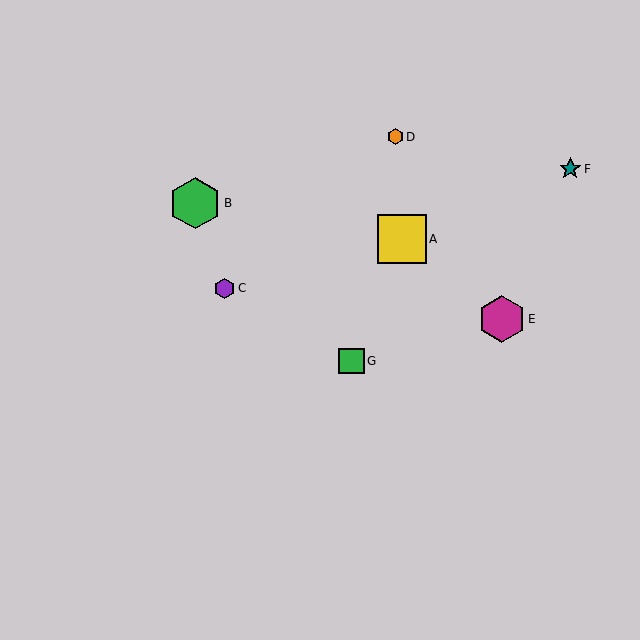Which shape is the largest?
The green hexagon (labeled B) is the largest.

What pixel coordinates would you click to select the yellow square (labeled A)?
Click at (402, 239) to select the yellow square A.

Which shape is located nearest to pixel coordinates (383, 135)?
The orange hexagon (labeled D) at (395, 137) is nearest to that location.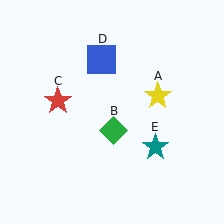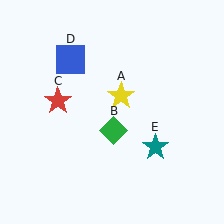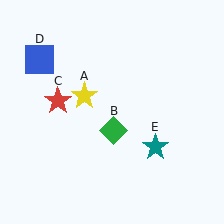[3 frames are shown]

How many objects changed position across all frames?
2 objects changed position: yellow star (object A), blue square (object D).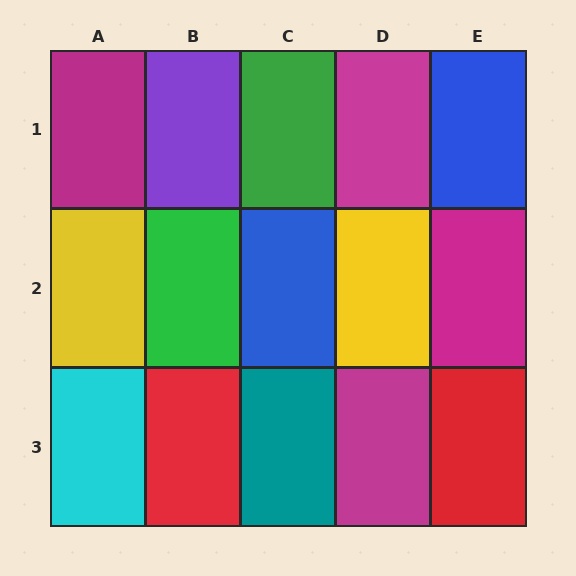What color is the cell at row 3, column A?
Cyan.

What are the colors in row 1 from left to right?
Magenta, purple, green, magenta, blue.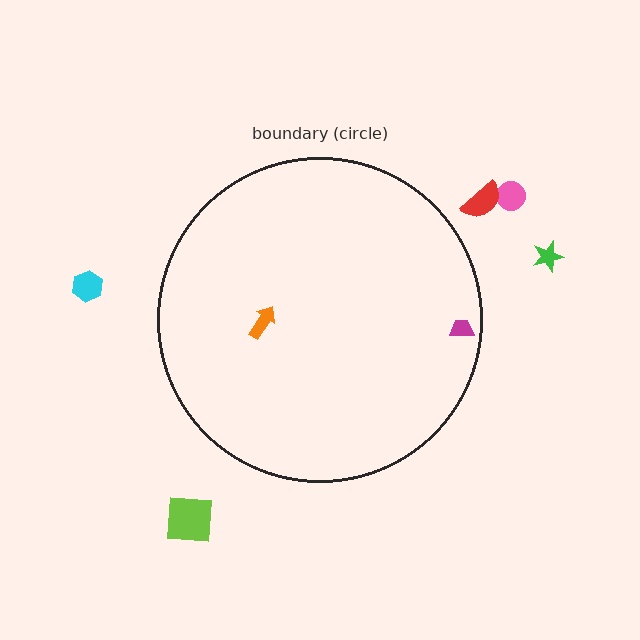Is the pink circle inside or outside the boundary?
Outside.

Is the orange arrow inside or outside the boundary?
Inside.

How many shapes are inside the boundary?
2 inside, 5 outside.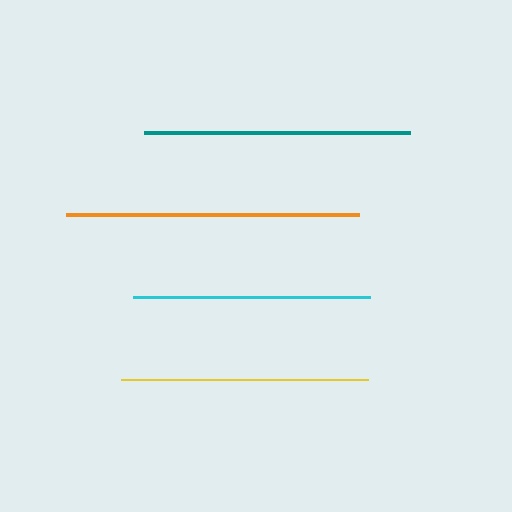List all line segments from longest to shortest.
From longest to shortest: orange, teal, yellow, cyan.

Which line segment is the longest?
The orange line is the longest at approximately 293 pixels.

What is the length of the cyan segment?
The cyan segment is approximately 237 pixels long.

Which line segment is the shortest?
The cyan line is the shortest at approximately 237 pixels.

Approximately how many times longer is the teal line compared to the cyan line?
The teal line is approximately 1.1 times the length of the cyan line.